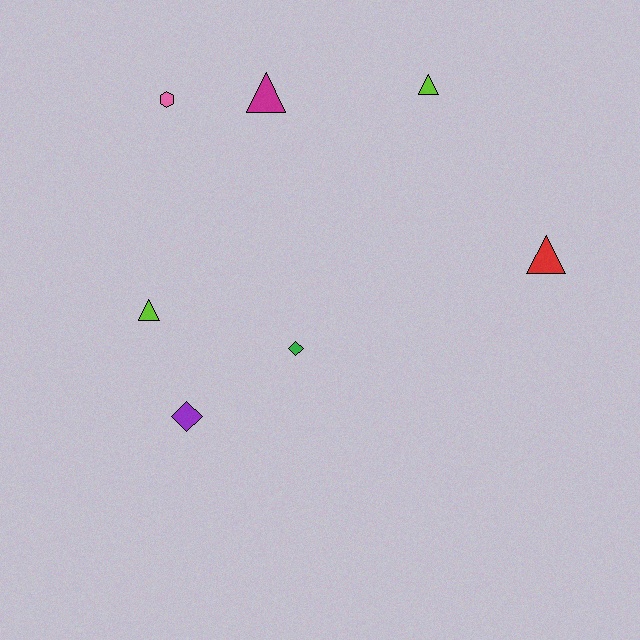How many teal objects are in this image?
There are no teal objects.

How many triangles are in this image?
There are 4 triangles.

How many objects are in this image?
There are 7 objects.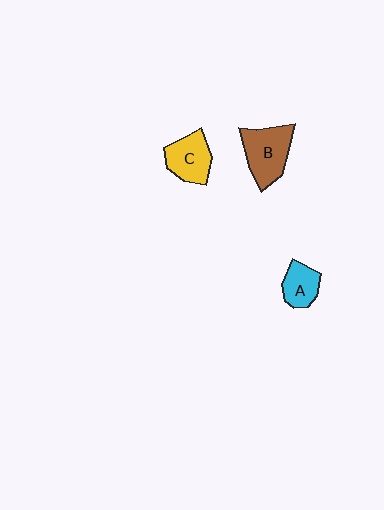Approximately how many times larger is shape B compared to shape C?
Approximately 1.3 times.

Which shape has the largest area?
Shape B (brown).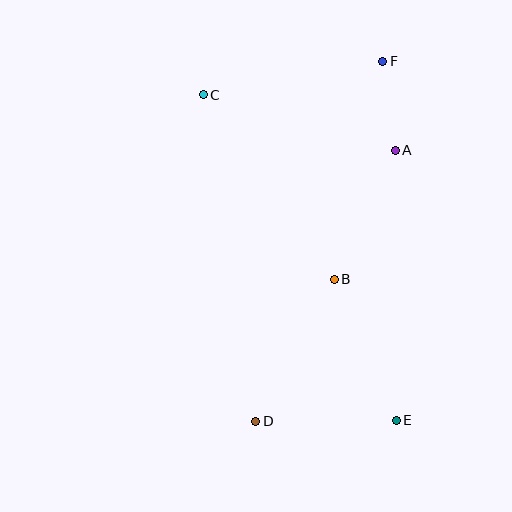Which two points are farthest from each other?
Points D and F are farthest from each other.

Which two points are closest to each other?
Points A and F are closest to each other.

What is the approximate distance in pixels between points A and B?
The distance between A and B is approximately 143 pixels.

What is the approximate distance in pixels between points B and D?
The distance between B and D is approximately 162 pixels.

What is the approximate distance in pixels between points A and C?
The distance between A and C is approximately 200 pixels.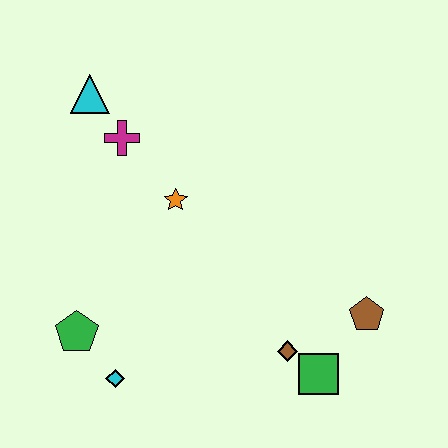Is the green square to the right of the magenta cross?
Yes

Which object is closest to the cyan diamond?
The green pentagon is closest to the cyan diamond.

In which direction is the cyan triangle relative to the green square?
The cyan triangle is above the green square.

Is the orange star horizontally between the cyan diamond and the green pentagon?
No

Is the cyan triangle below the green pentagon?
No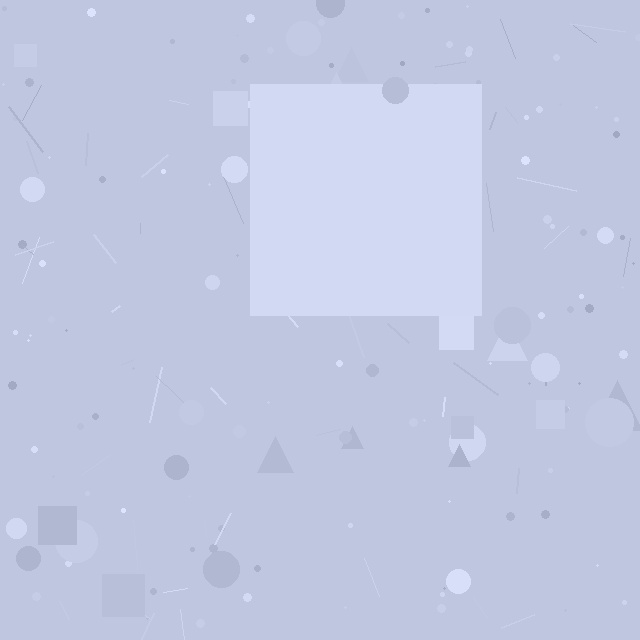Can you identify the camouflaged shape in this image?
The camouflaged shape is a square.